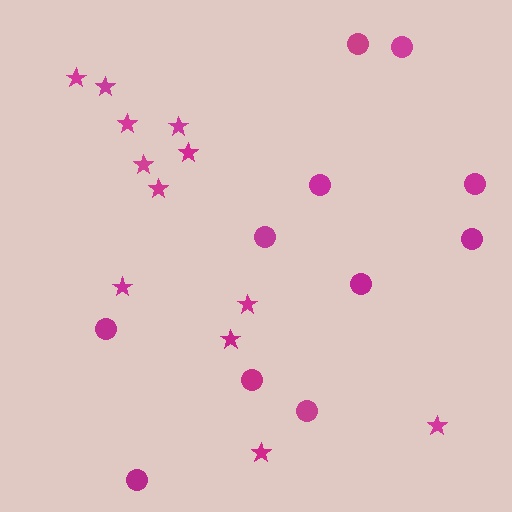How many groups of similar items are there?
There are 2 groups: one group of stars (12) and one group of circles (11).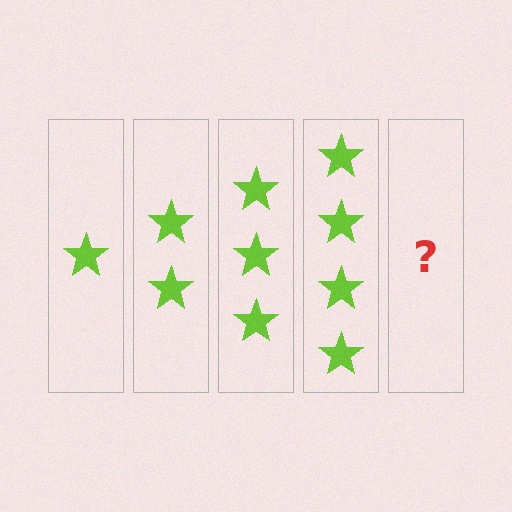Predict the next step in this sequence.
The next step is 5 stars.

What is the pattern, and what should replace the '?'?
The pattern is that each step adds one more star. The '?' should be 5 stars.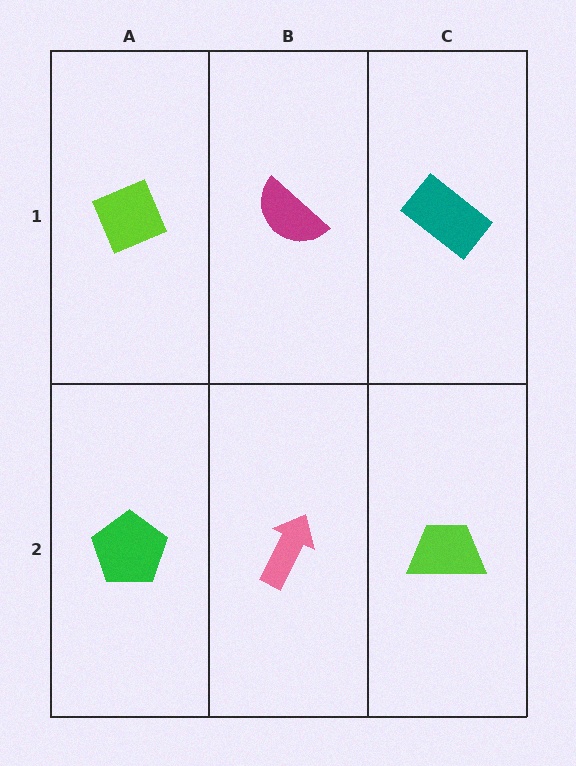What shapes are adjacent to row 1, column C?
A lime trapezoid (row 2, column C), a magenta semicircle (row 1, column B).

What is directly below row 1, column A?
A green pentagon.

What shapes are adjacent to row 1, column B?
A pink arrow (row 2, column B), a lime diamond (row 1, column A), a teal rectangle (row 1, column C).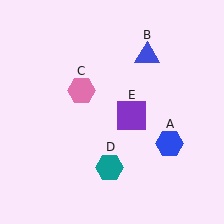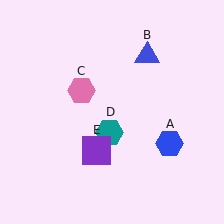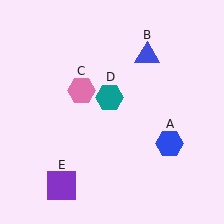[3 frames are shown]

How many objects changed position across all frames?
2 objects changed position: teal hexagon (object D), purple square (object E).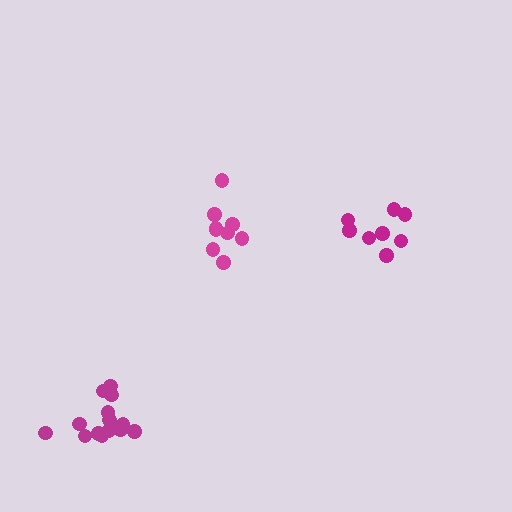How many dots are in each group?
Group 1: 9 dots, Group 2: 8 dots, Group 3: 14 dots (31 total).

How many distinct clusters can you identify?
There are 3 distinct clusters.